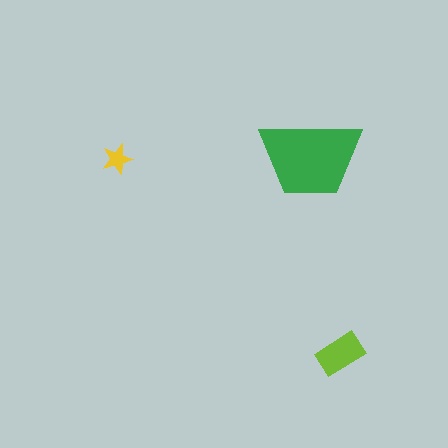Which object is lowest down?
The lime rectangle is bottommost.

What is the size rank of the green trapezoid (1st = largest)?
1st.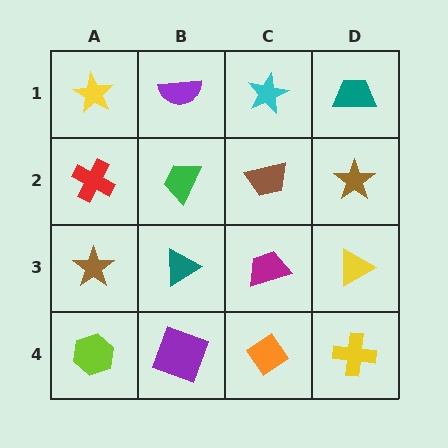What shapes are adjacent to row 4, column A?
A brown star (row 3, column A), a purple square (row 4, column B).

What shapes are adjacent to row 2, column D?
A teal trapezoid (row 1, column D), a yellow triangle (row 3, column D), a brown trapezoid (row 2, column C).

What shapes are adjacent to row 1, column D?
A brown star (row 2, column D), a cyan star (row 1, column C).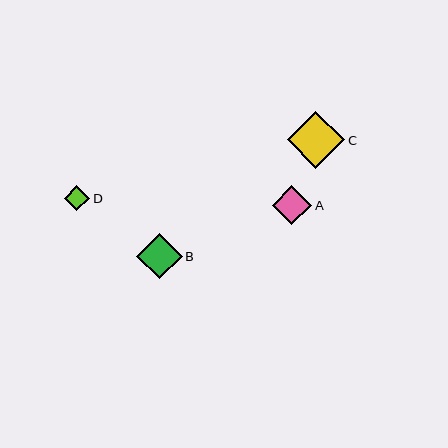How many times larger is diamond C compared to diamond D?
Diamond C is approximately 2.3 times the size of diamond D.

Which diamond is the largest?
Diamond C is the largest with a size of approximately 57 pixels.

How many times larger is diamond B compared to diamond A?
Diamond B is approximately 1.1 times the size of diamond A.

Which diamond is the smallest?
Diamond D is the smallest with a size of approximately 25 pixels.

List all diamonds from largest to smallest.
From largest to smallest: C, B, A, D.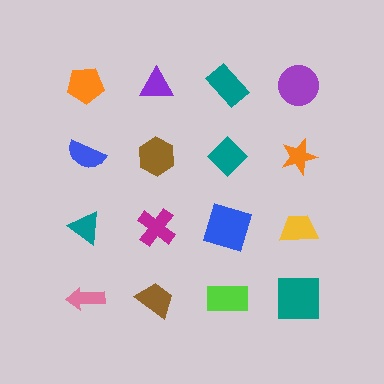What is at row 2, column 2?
A brown hexagon.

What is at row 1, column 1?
An orange pentagon.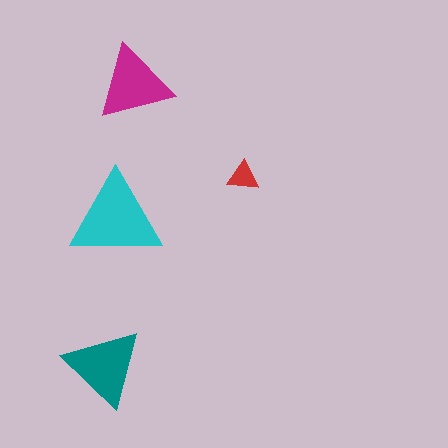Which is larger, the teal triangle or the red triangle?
The teal one.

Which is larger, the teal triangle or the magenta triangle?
The teal one.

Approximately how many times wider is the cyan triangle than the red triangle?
About 3 times wider.